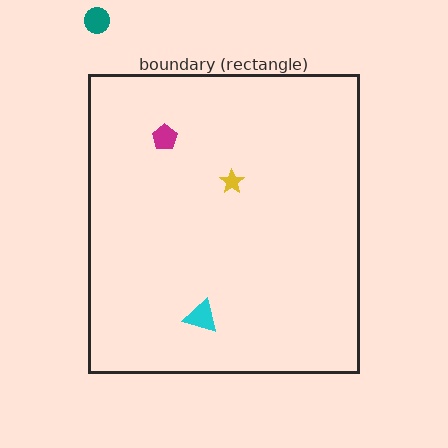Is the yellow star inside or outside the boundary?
Inside.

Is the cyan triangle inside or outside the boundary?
Inside.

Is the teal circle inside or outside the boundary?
Outside.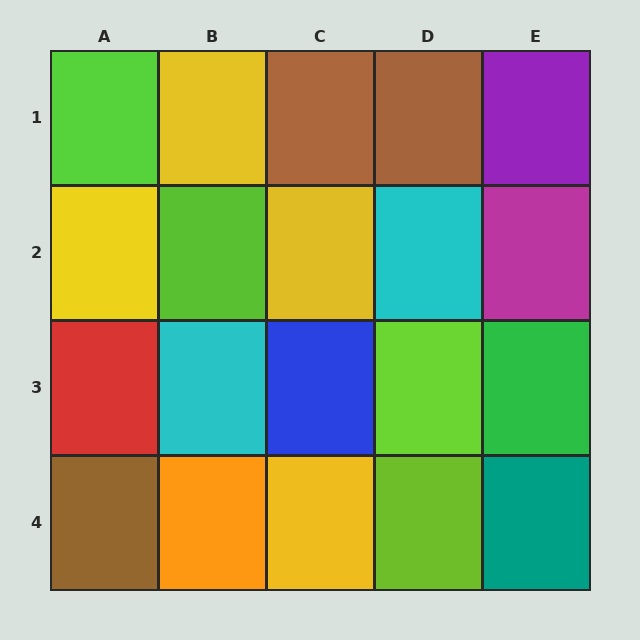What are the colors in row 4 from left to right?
Brown, orange, yellow, lime, teal.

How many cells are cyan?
2 cells are cyan.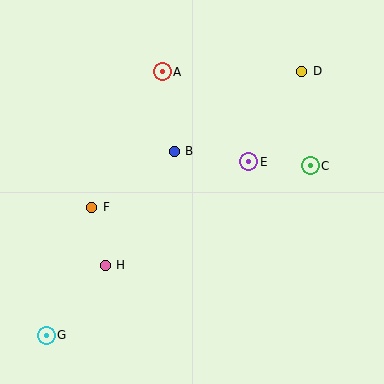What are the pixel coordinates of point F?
Point F is at (92, 207).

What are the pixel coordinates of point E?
Point E is at (249, 162).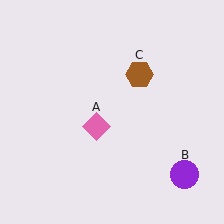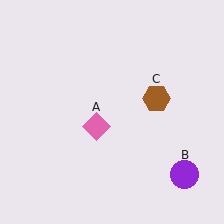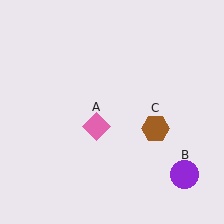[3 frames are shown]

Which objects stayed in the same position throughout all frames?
Pink diamond (object A) and purple circle (object B) remained stationary.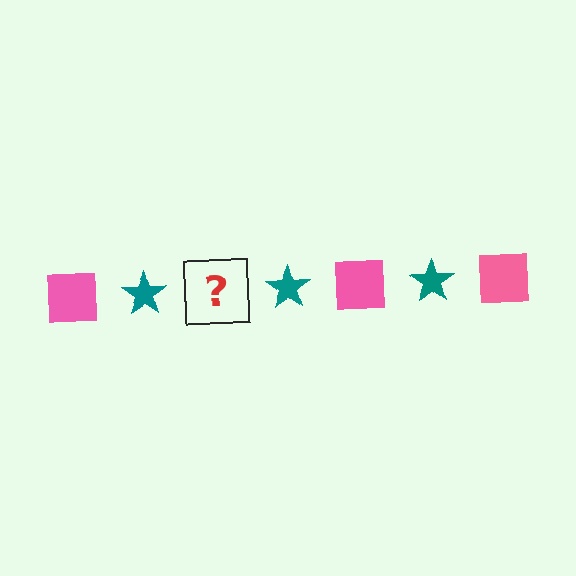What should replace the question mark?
The question mark should be replaced with a pink square.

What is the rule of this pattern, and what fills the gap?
The rule is that the pattern alternates between pink square and teal star. The gap should be filled with a pink square.